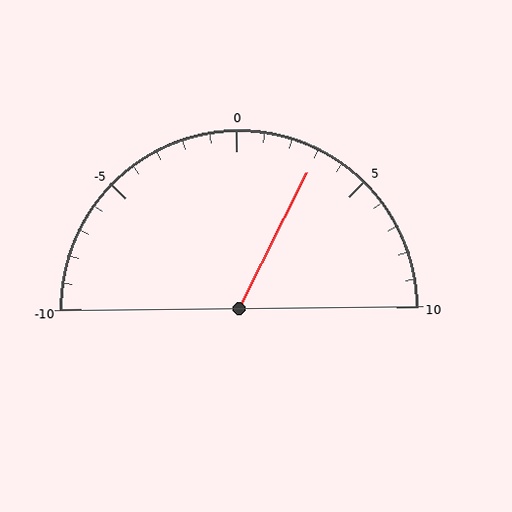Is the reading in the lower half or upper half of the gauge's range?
The reading is in the upper half of the range (-10 to 10).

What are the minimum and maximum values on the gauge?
The gauge ranges from -10 to 10.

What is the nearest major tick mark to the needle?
The nearest major tick mark is 5.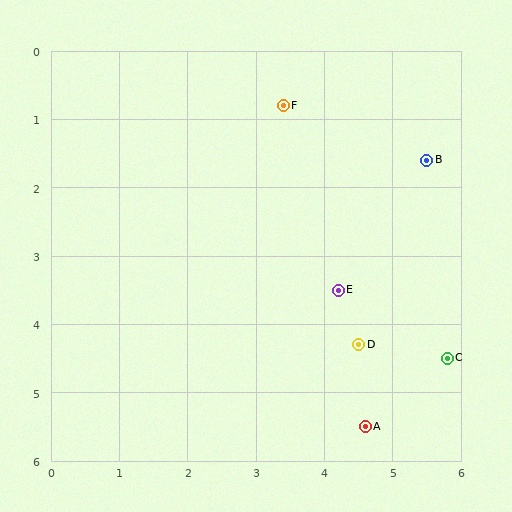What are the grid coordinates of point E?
Point E is at approximately (4.2, 3.5).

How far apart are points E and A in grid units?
Points E and A are about 2.0 grid units apart.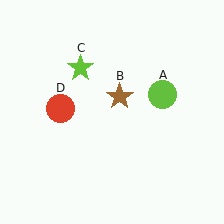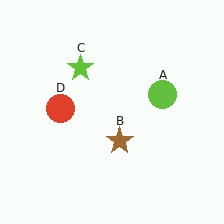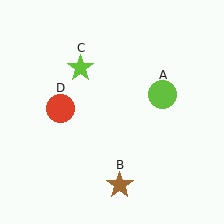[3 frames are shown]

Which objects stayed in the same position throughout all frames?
Lime circle (object A) and lime star (object C) and red circle (object D) remained stationary.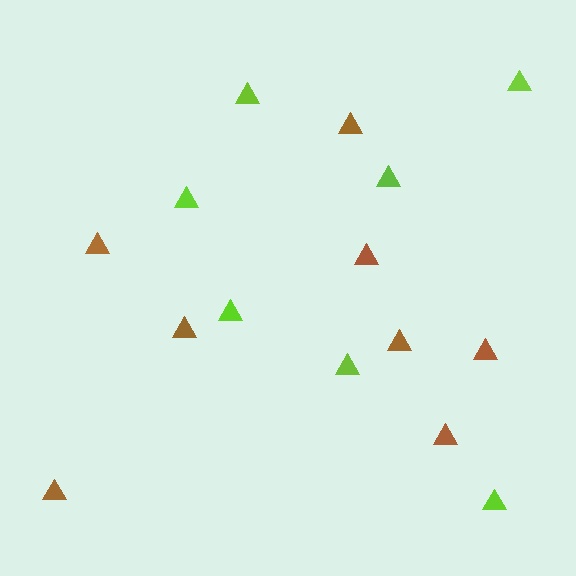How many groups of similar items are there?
There are 2 groups: one group of lime triangles (7) and one group of brown triangles (8).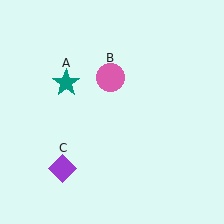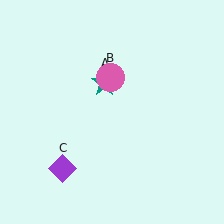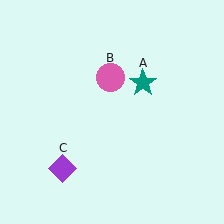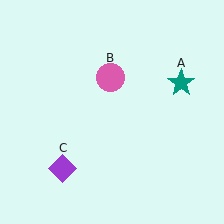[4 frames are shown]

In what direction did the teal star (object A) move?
The teal star (object A) moved right.